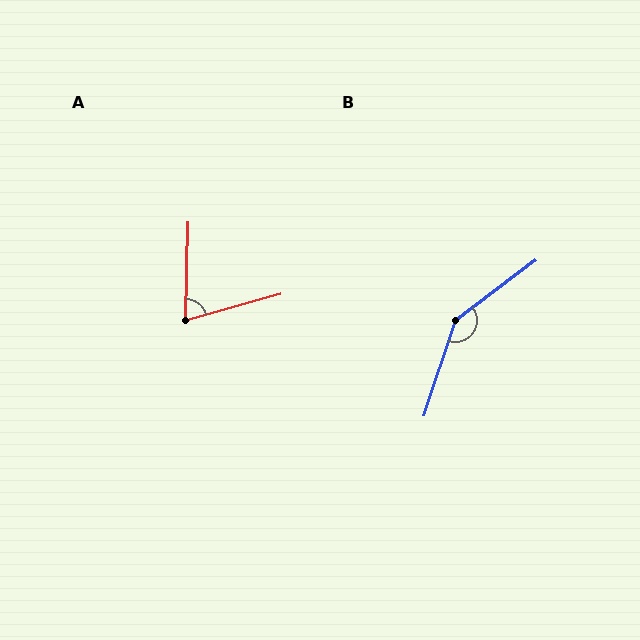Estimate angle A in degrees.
Approximately 73 degrees.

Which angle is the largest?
B, at approximately 146 degrees.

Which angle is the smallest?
A, at approximately 73 degrees.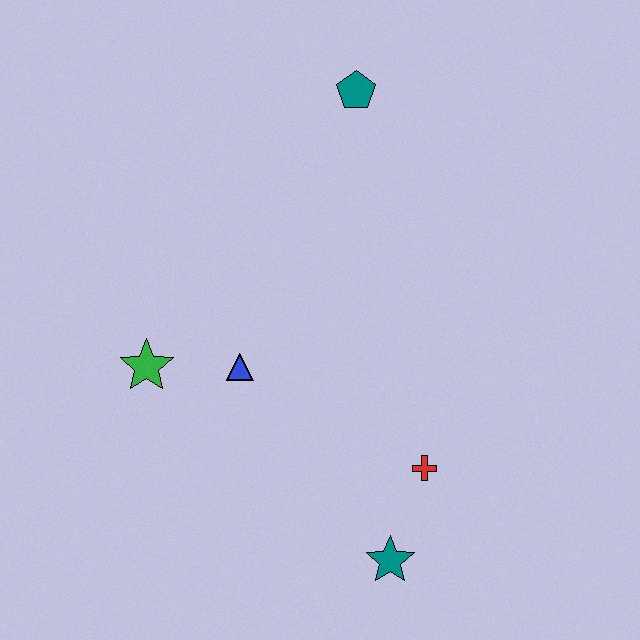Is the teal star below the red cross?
Yes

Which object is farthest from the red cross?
The teal pentagon is farthest from the red cross.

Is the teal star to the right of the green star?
Yes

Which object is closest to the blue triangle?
The green star is closest to the blue triangle.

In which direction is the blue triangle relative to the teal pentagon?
The blue triangle is below the teal pentagon.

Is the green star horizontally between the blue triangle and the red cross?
No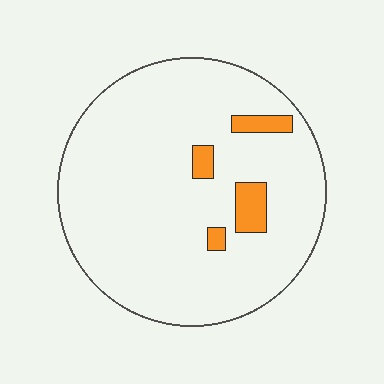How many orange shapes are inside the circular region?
4.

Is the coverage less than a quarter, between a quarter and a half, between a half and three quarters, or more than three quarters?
Less than a quarter.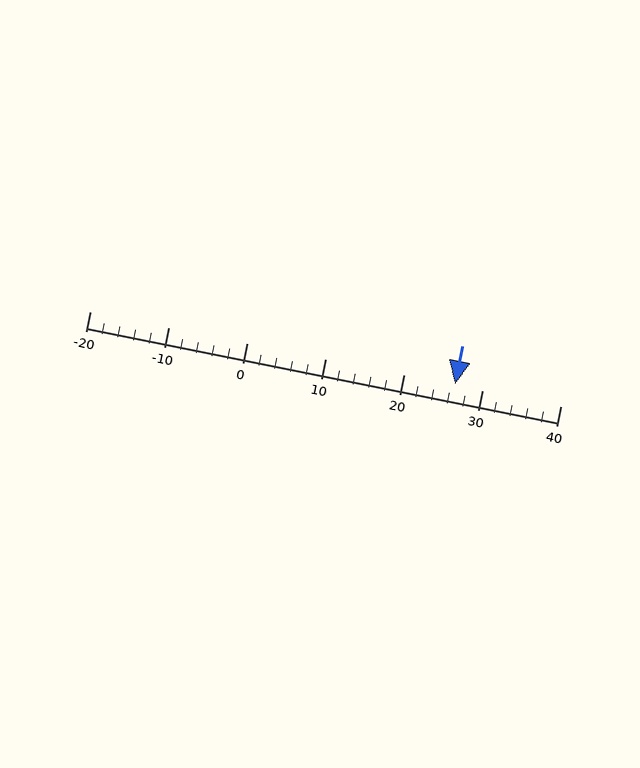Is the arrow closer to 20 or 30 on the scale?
The arrow is closer to 30.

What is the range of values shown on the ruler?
The ruler shows values from -20 to 40.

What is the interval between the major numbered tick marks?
The major tick marks are spaced 10 units apart.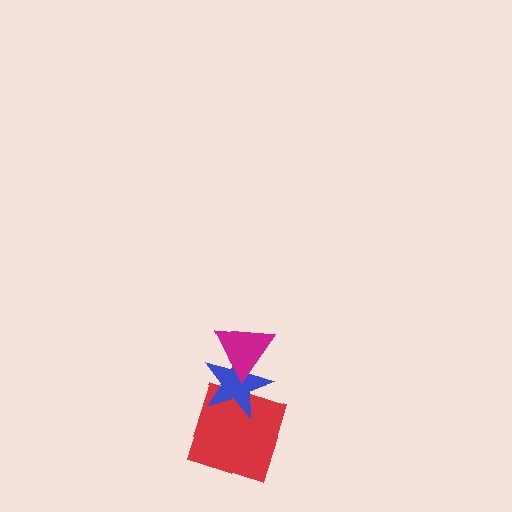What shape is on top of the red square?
The blue star is on top of the red square.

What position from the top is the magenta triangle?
The magenta triangle is 1st from the top.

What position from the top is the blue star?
The blue star is 2nd from the top.